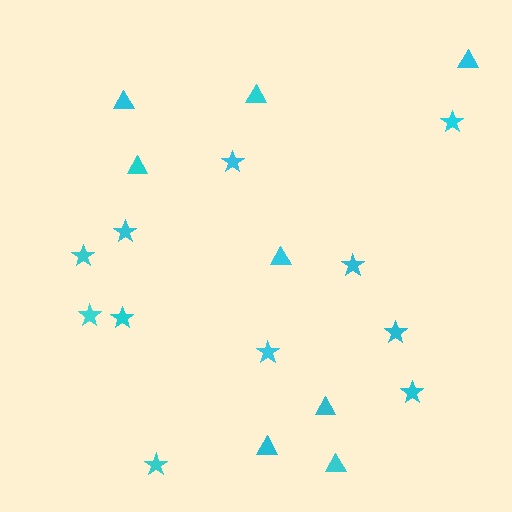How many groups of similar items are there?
There are 2 groups: one group of triangles (8) and one group of stars (11).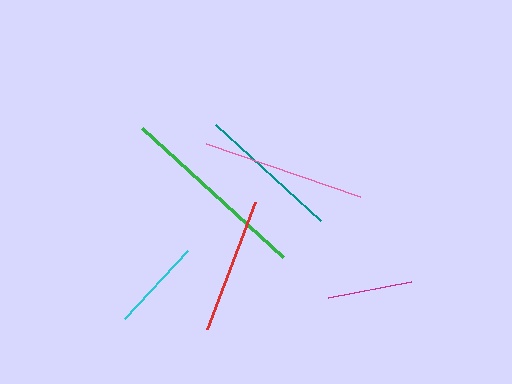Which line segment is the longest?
The green line is the longest at approximately 191 pixels.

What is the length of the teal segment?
The teal segment is approximately 143 pixels long.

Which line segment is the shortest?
The magenta line is the shortest at approximately 84 pixels.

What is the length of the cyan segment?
The cyan segment is approximately 93 pixels long.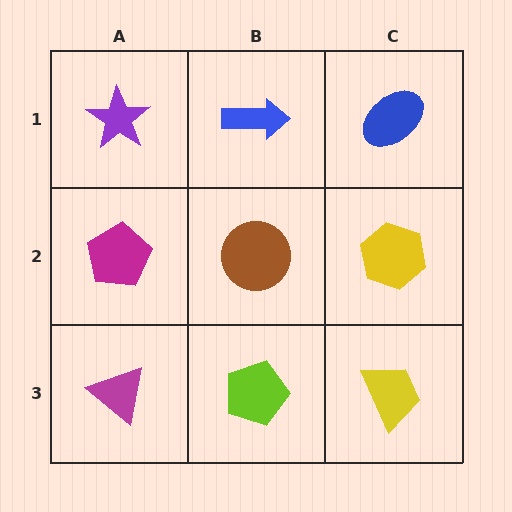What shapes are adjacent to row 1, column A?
A magenta pentagon (row 2, column A), a blue arrow (row 1, column B).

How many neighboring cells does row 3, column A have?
2.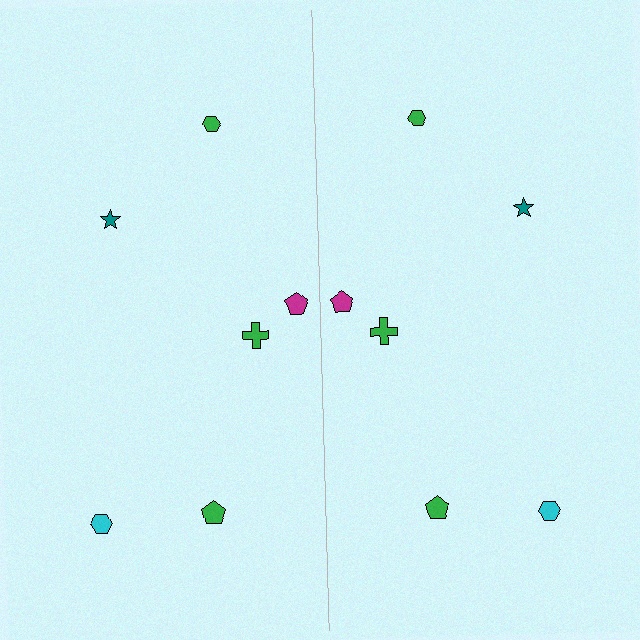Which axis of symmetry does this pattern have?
The pattern has a vertical axis of symmetry running through the center of the image.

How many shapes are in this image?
There are 12 shapes in this image.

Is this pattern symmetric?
Yes, this pattern has bilateral (reflection) symmetry.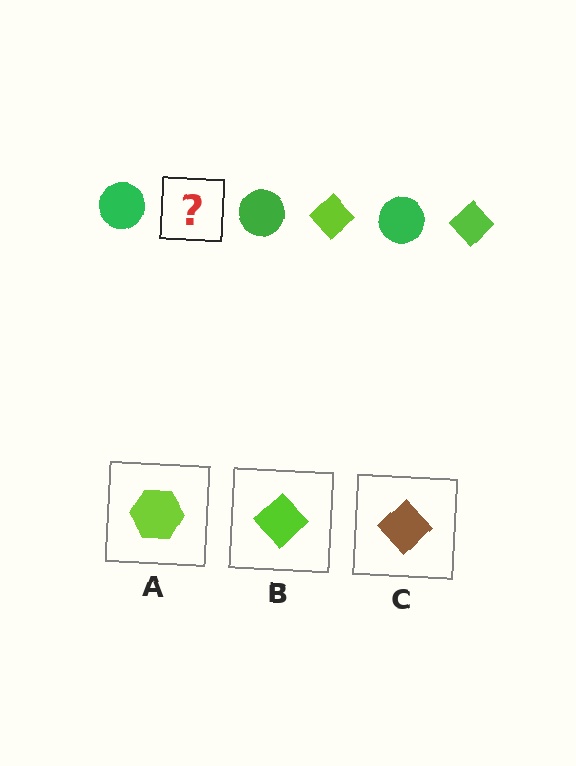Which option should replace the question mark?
Option B.